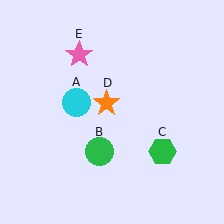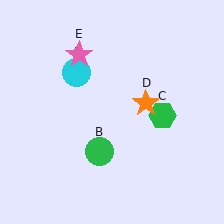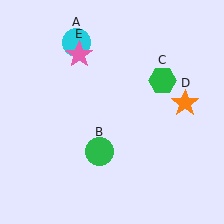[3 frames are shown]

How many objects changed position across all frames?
3 objects changed position: cyan circle (object A), green hexagon (object C), orange star (object D).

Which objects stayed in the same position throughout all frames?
Green circle (object B) and pink star (object E) remained stationary.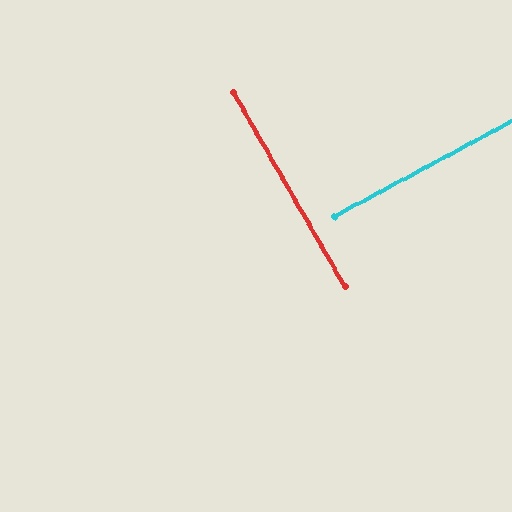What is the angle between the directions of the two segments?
Approximately 88 degrees.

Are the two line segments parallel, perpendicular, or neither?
Perpendicular — they meet at approximately 88°.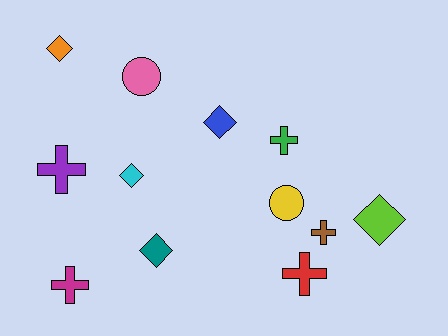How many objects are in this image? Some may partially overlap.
There are 12 objects.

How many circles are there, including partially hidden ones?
There are 2 circles.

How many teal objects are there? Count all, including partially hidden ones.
There is 1 teal object.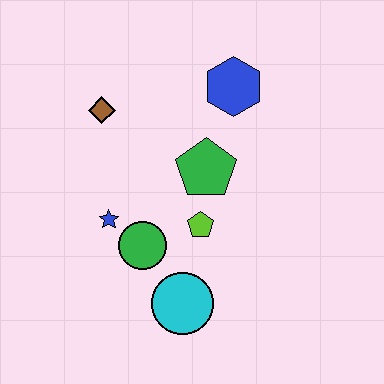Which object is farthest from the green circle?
The blue hexagon is farthest from the green circle.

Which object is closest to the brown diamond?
The blue star is closest to the brown diamond.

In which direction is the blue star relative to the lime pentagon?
The blue star is to the left of the lime pentagon.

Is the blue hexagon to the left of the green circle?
No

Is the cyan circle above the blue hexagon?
No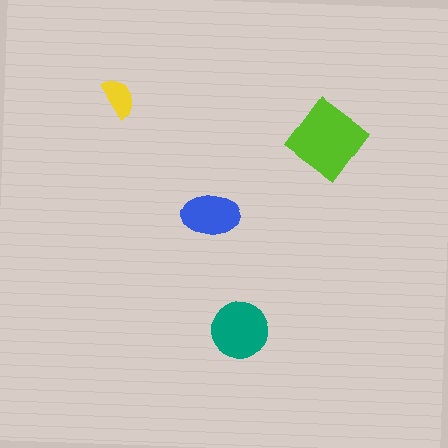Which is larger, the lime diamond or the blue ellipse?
The lime diamond.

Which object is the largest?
The lime diamond.